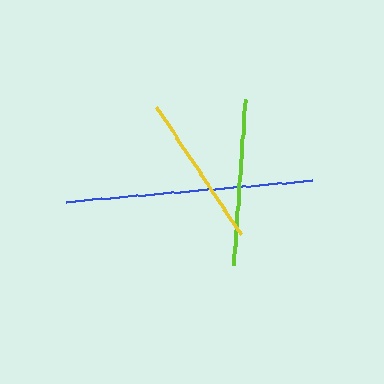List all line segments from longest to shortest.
From longest to shortest: blue, lime, yellow.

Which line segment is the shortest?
The yellow line is the shortest at approximately 152 pixels.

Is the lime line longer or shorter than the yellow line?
The lime line is longer than the yellow line.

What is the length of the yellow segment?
The yellow segment is approximately 152 pixels long.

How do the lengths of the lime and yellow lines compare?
The lime and yellow lines are approximately the same length.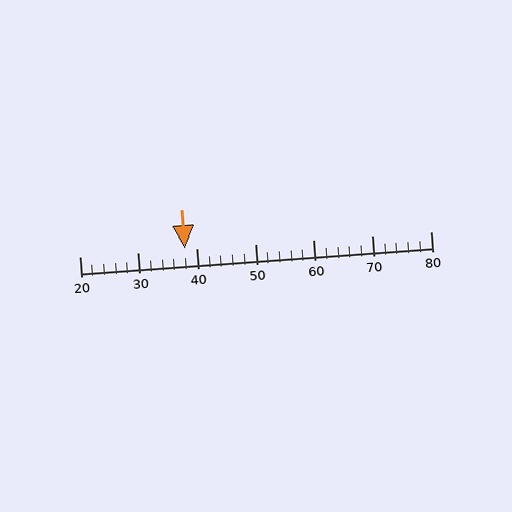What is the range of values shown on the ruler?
The ruler shows values from 20 to 80.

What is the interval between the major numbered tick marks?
The major tick marks are spaced 10 units apart.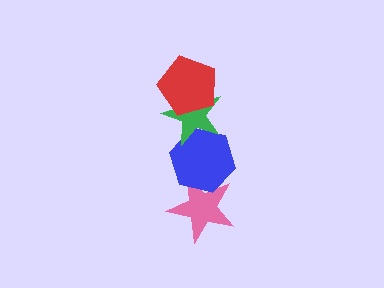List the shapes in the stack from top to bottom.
From top to bottom: the red pentagon, the green star, the blue hexagon, the pink star.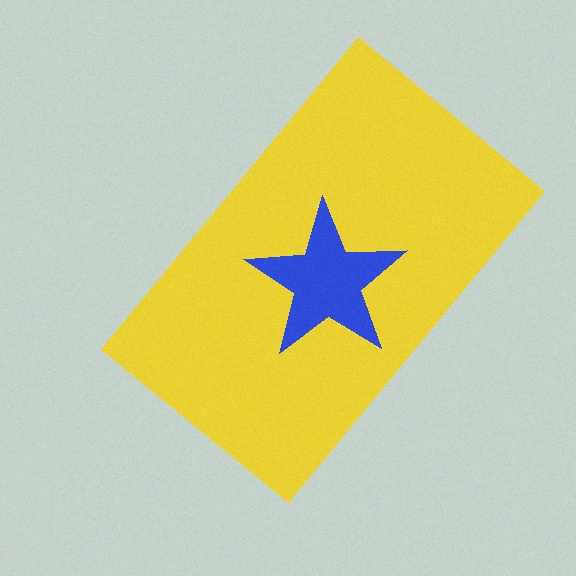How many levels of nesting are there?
2.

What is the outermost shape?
The yellow rectangle.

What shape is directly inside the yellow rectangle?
The blue star.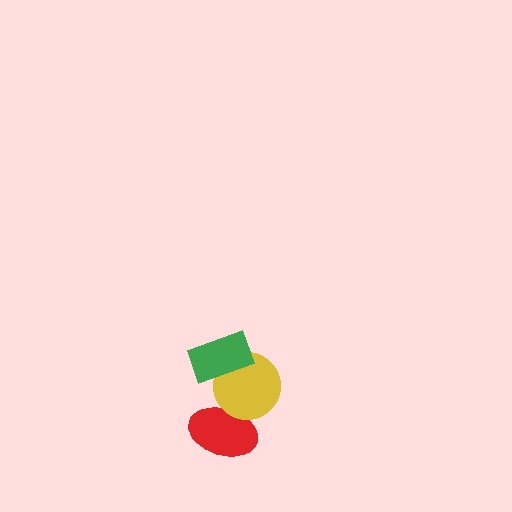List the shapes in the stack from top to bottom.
From top to bottom: the green rectangle, the yellow circle, the red ellipse.